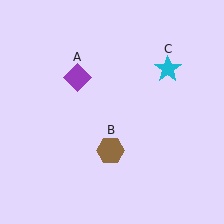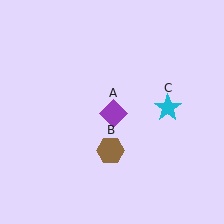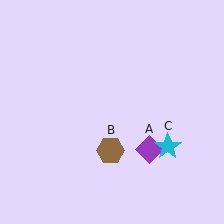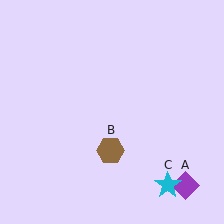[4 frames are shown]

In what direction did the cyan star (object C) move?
The cyan star (object C) moved down.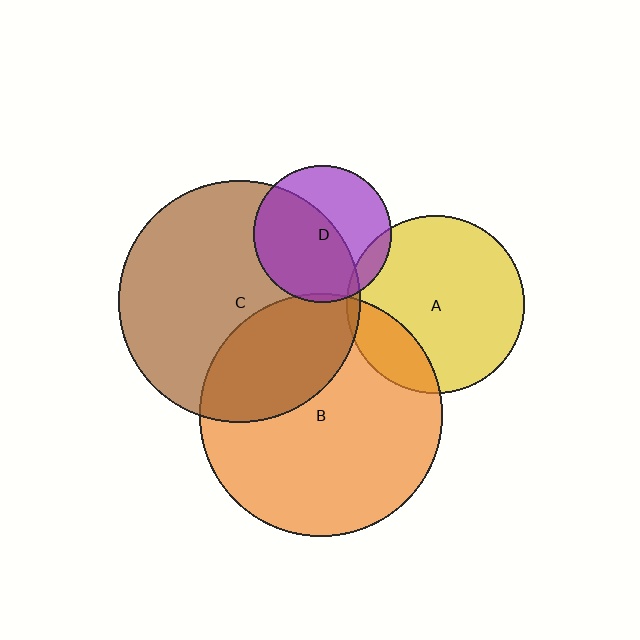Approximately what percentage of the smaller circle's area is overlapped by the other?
Approximately 30%.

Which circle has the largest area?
Circle B (orange).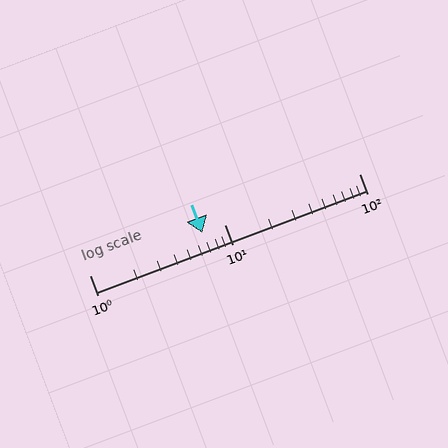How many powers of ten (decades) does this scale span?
The scale spans 2 decades, from 1 to 100.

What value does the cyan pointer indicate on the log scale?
The pointer indicates approximately 6.9.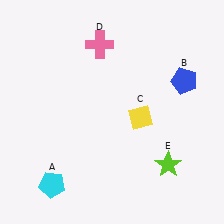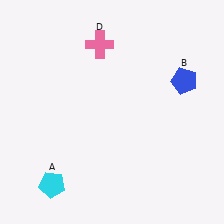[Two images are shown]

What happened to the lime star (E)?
The lime star (E) was removed in Image 2. It was in the bottom-right area of Image 1.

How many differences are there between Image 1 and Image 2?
There are 2 differences between the two images.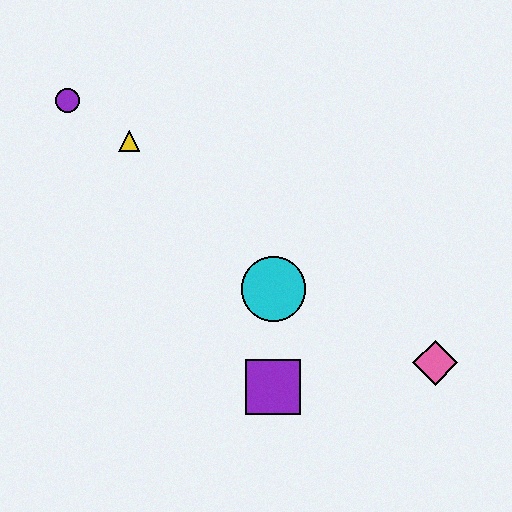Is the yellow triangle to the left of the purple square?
Yes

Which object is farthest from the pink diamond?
The purple circle is farthest from the pink diamond.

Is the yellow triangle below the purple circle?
Yes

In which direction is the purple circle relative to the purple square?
The purple circle is above the purple square.